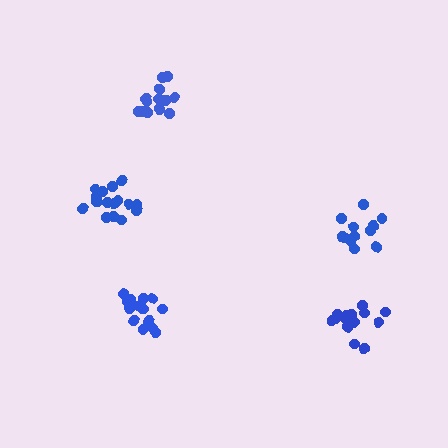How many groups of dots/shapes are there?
There are 5 groups.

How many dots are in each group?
Group 1: 16 dots, Group 2: 15 dots, Group 3: 12 dots, Group 4: 14 dots, Group 5: 16 dots (73 total).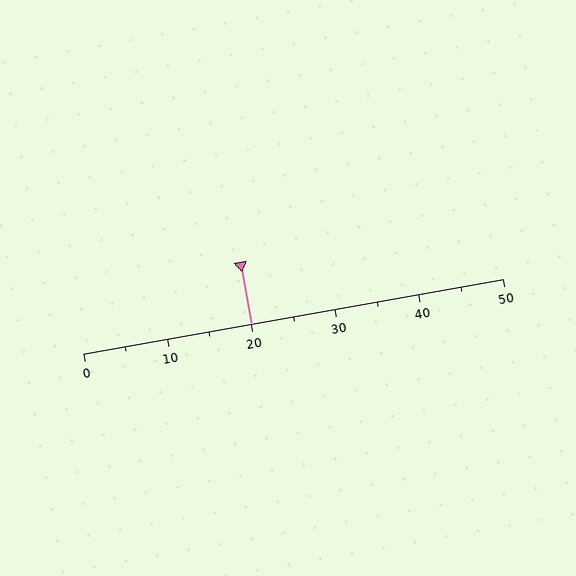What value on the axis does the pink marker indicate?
The marker indicates approximately 20.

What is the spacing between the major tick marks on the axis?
The major ticks are spaced 10 apart.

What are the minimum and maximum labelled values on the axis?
The axis runs from 0 to 50.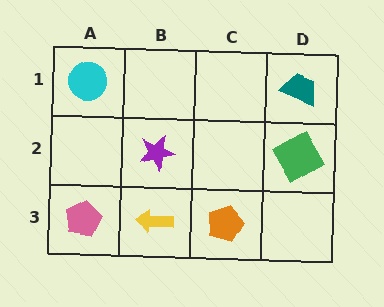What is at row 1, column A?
A cyan circle.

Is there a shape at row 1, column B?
No, that cell is empty.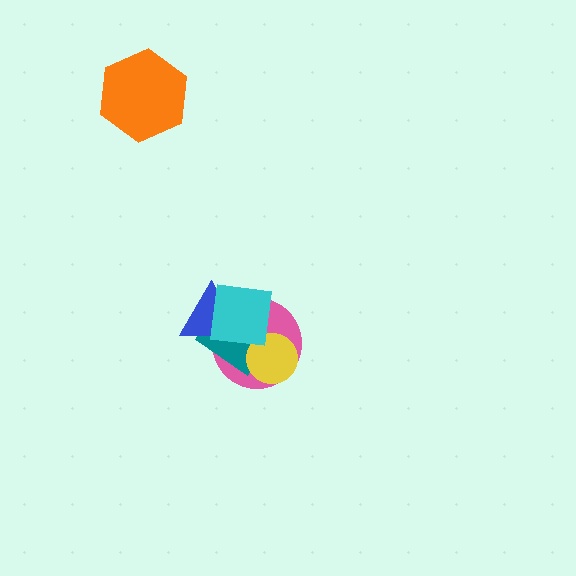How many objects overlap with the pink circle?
4 objects overlap with the pink circle.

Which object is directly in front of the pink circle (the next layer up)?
The teal rectangle is directly in front of the pink circle.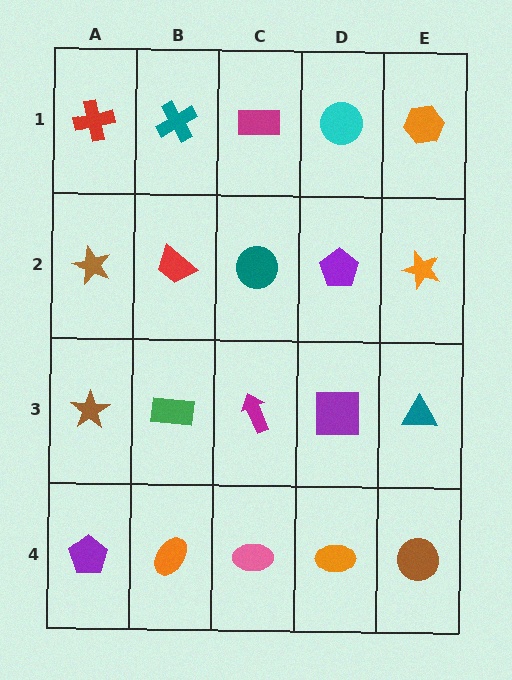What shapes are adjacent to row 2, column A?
A red cross (row 1, column A), a brown star (row 3, column A), a red trapezoid (row 2, column B).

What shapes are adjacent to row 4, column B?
A green rectangle (row 3, column B), a purple pentagon (row 4, column A), a pink ellipse (row 4, column C).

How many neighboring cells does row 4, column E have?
2.